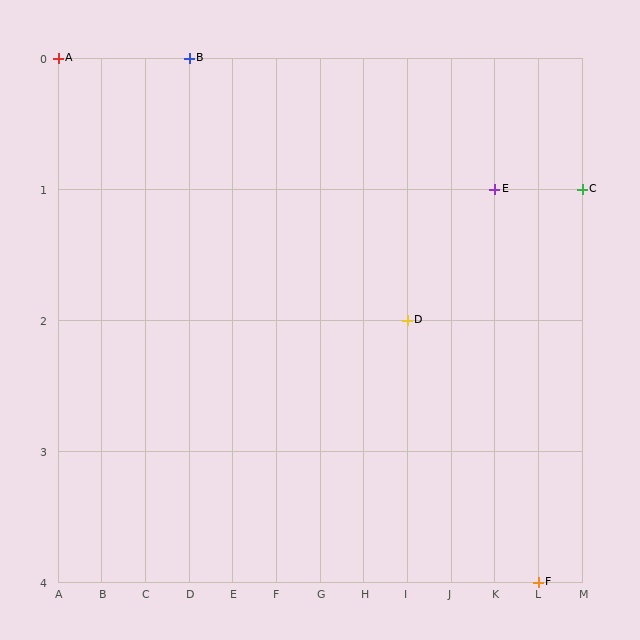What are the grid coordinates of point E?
Point E is at grid coordinates (K, 1).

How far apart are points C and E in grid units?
Points C and E are 2 columns apart.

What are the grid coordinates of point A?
Point A is at grid coordinates (A, 0).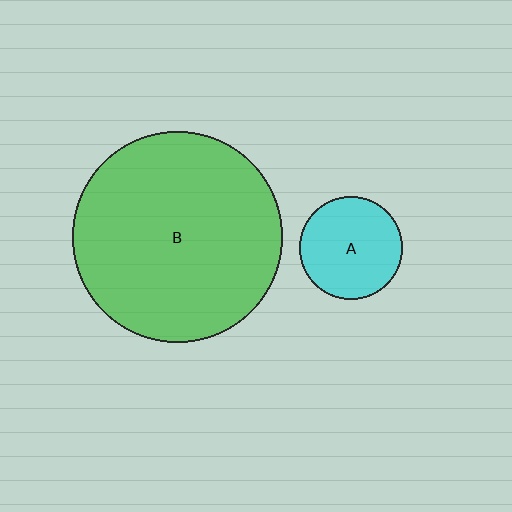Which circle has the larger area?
Circle B (green).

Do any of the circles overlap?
No, none of the circles overlap.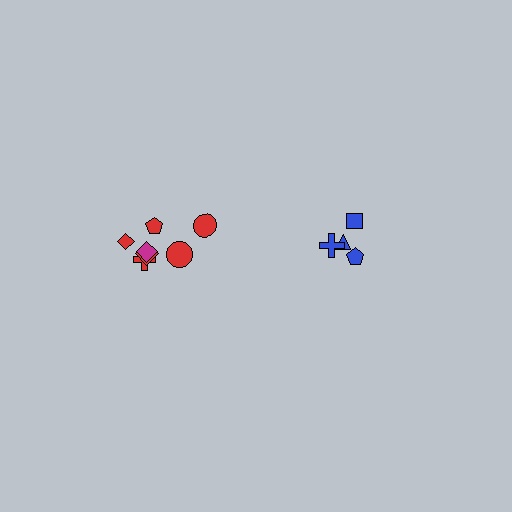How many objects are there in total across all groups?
There are 11 objects.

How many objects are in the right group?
There are 4 objects.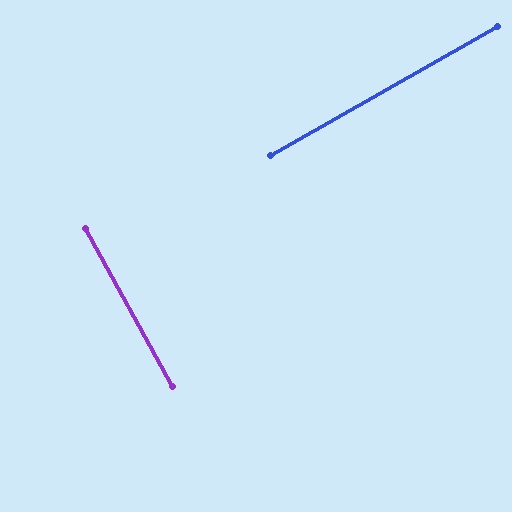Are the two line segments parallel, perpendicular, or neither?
Perpendicular — they meet at approximately 89°.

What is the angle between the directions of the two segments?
Approximately 89 degrees.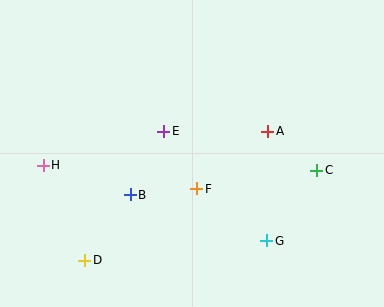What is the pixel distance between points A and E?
The distance between A and E is 104 pixels.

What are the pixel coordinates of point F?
Point F is at (197, 189).